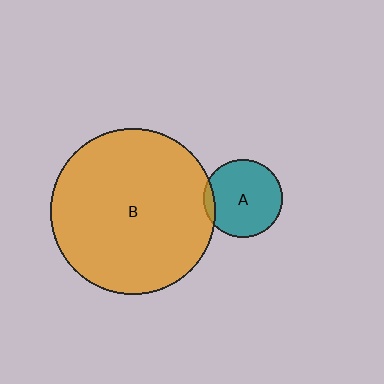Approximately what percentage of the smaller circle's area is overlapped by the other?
Approximately 10%.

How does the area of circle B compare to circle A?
Approximately 4.4 times.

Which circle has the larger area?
Circle B (orange).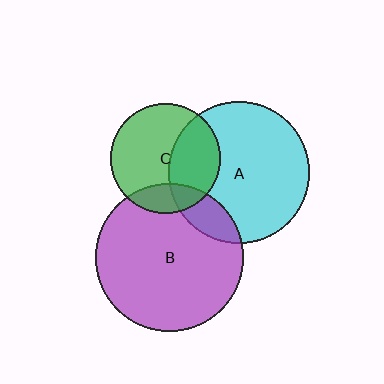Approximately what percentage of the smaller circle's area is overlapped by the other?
Approximately 15%.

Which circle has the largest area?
Circle B (purple).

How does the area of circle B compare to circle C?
Approximately 1.8 times.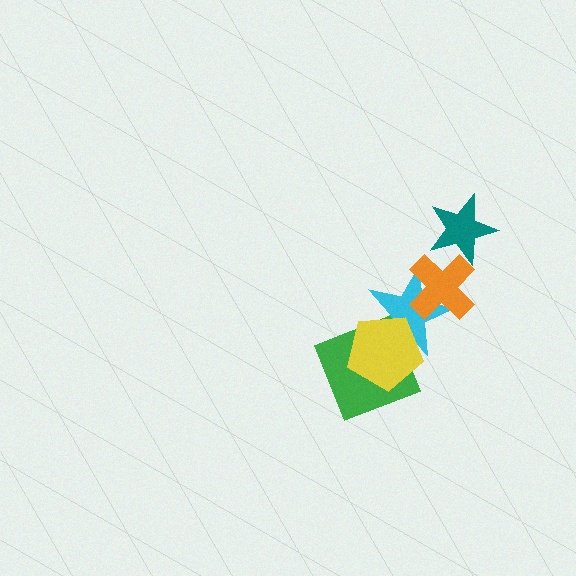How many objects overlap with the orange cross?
2 objects overlap with the orange cross.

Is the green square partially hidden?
Yes, it is partially covered by another shape.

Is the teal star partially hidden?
No, no other shape covers it.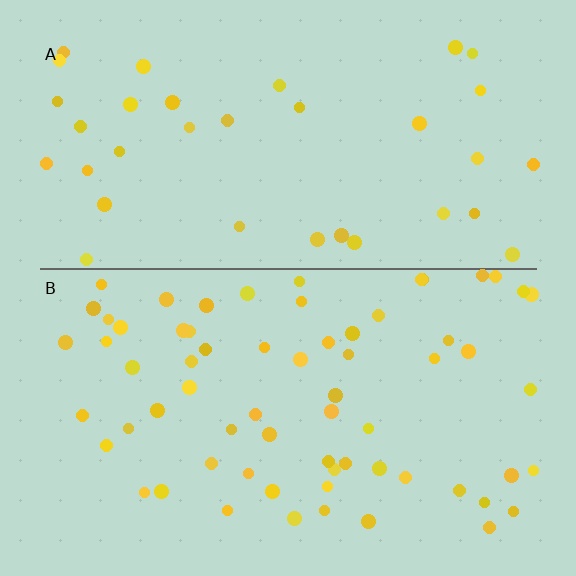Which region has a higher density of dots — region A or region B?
B (the bottom).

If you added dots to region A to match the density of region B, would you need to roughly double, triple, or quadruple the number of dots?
Approximately double.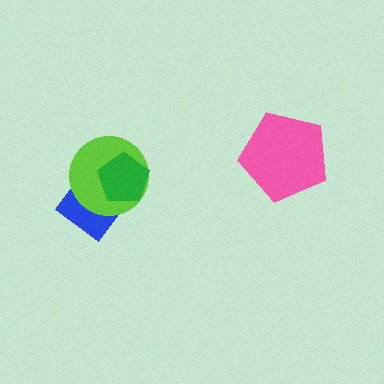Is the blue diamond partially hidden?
Yes, it is partially covered by another shape.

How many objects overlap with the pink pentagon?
0 objects overlap with the pink pentagon.